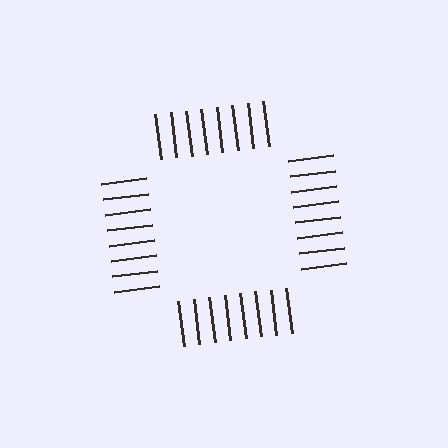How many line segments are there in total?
32 — 8 along each of the 4 edges.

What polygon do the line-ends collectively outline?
An illusory square — the line segments terminate on its edges but no continuous stroke is drawn.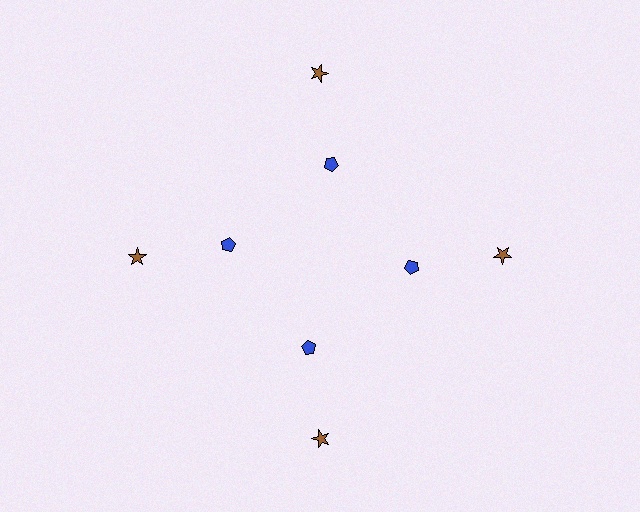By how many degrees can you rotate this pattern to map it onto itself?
The pattern maps onto itself every 90 degrees of rotation.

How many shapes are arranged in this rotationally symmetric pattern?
There are 8 shapes, arranged in 4 groups of 2.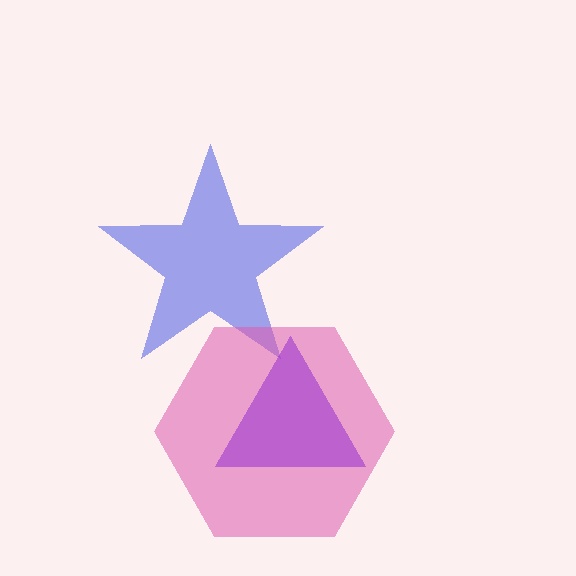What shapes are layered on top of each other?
The layered shapes are: a blue star, a pink hexagon, a purple triangle.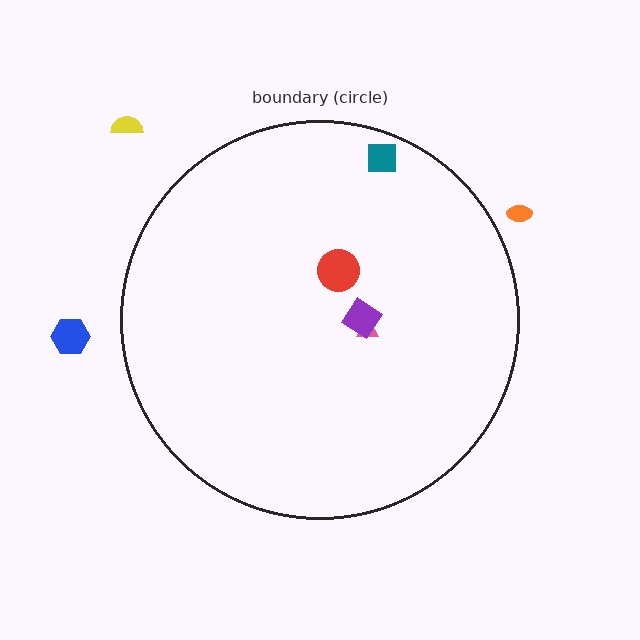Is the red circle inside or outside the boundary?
Inside.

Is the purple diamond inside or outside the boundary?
Inside.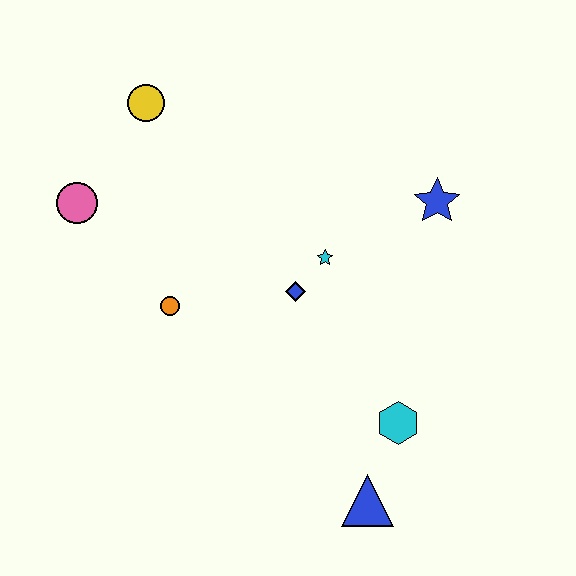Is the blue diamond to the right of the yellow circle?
Yes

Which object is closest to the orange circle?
The blue diamond is closest to the orange circle.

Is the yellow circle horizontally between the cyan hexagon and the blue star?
No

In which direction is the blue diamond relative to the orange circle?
The blue diamond is to the right of the orange circle.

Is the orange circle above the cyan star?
No